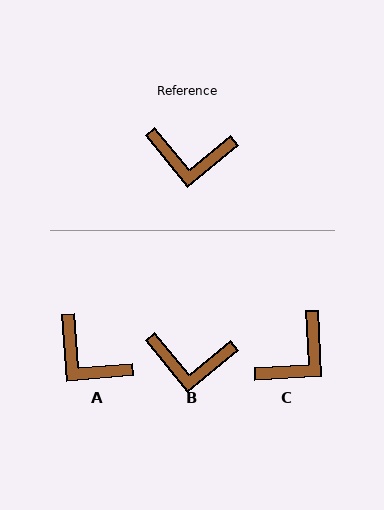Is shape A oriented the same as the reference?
No, it is off by about 35 degrees.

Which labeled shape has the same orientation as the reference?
B.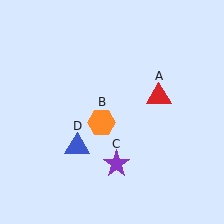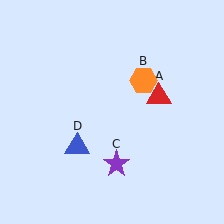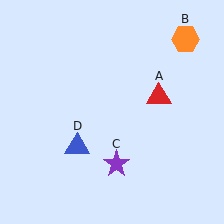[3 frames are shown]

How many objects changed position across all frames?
1 object changed position: orange hexagon (object B).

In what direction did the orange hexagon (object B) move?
The orange hexagon (object B) moved up and to the right.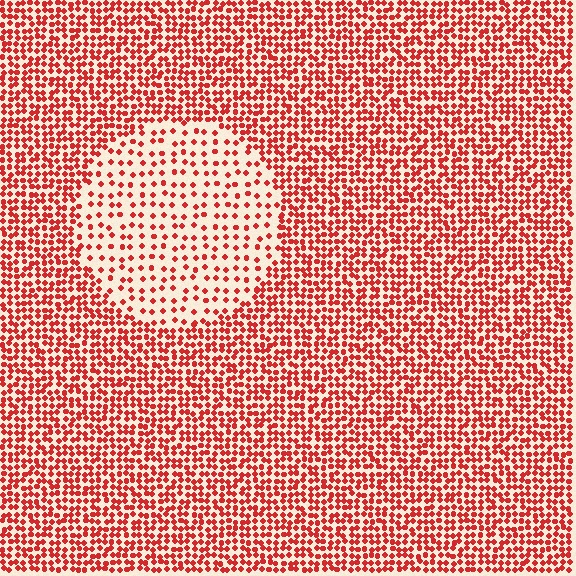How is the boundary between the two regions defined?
The boundary is defined by a change in element density (approximately 2.4x ratio). All elements are the same color, size, and shape.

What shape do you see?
I see a circle.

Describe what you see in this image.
The image contains small red elements arranged at two different densities. A circle-shaped region is visible where the elements are less densely packed than the surrounding area.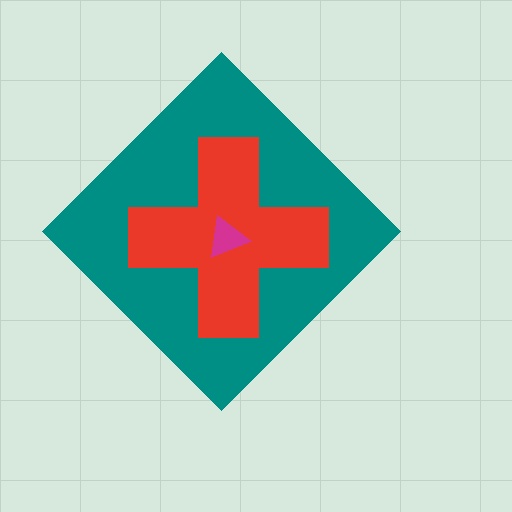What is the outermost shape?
The teal diamond.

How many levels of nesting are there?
3.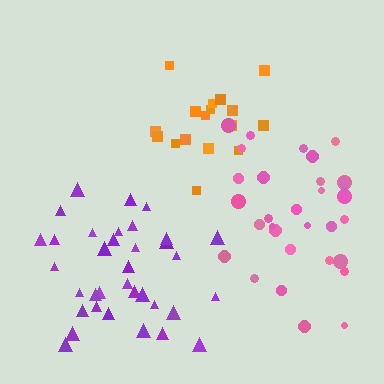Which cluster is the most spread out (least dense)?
Orange.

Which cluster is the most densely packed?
Purple.